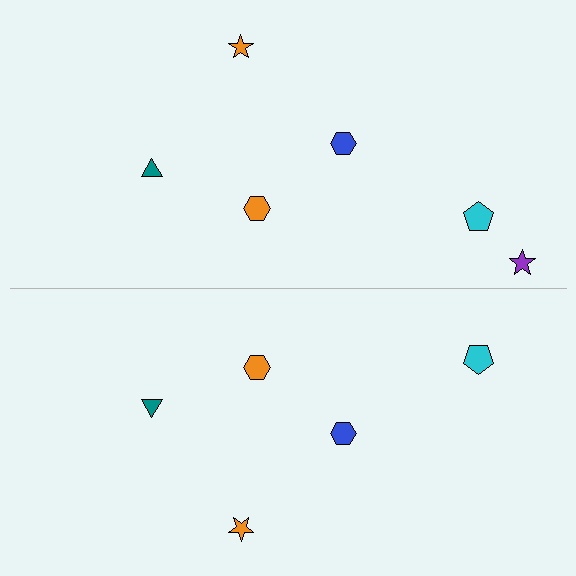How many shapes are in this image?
There are 11 shapes in this image.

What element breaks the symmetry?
A purple star is missing from the bottom side.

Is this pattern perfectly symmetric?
No, the pattern is not perfectly symmetric. A purple star is missing from the bottom side.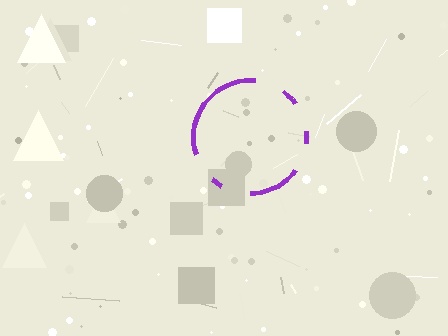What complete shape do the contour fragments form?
The contour fragments form a circle.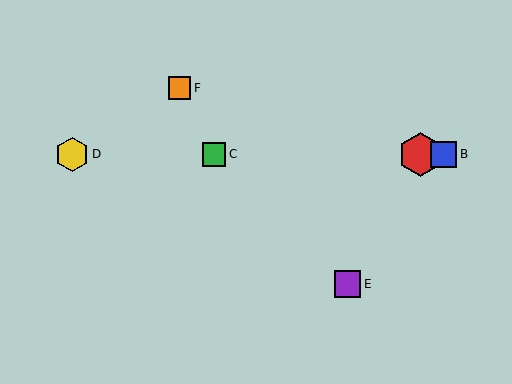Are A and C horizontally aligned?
Yes, both are at y≈154.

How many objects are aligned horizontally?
4 objects (A, B, C, D) are aligned horizontally.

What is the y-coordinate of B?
Object B is at y≈154.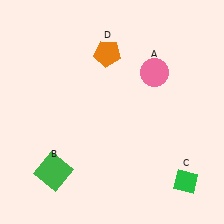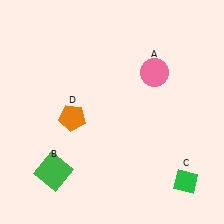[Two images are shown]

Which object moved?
The orange pentagon (D) moved down.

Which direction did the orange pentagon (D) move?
The orange pentagon (D) moved down.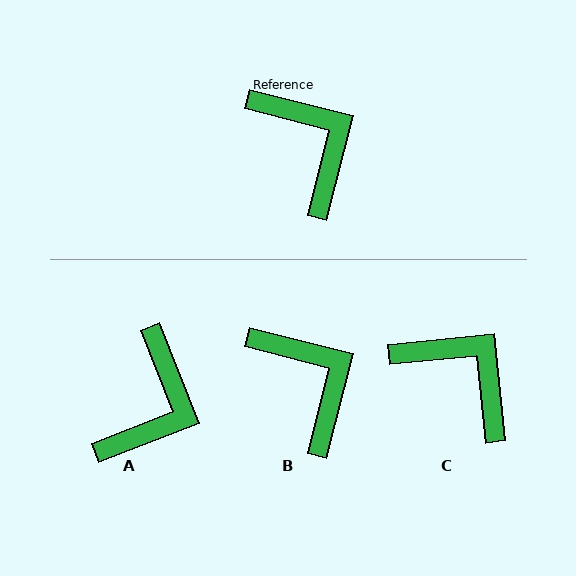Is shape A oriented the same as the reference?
No, it is off by about 54 degrees.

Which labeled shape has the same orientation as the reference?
B.